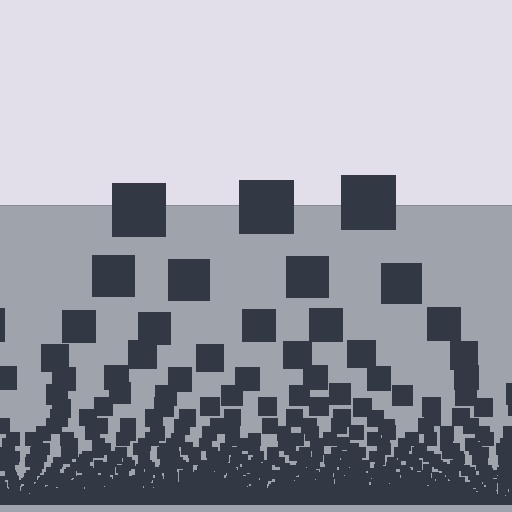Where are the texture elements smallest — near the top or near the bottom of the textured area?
Near the bottom.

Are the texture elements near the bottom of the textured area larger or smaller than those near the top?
Smaller. The gradient is inverted — elements near the bottom are smaller and denser.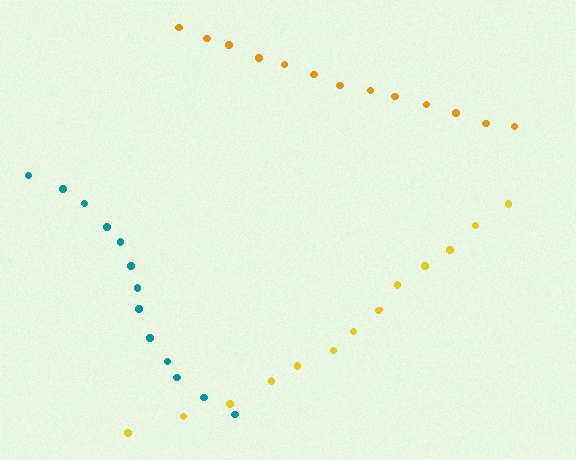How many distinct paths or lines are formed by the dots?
There are 3 distinct paths.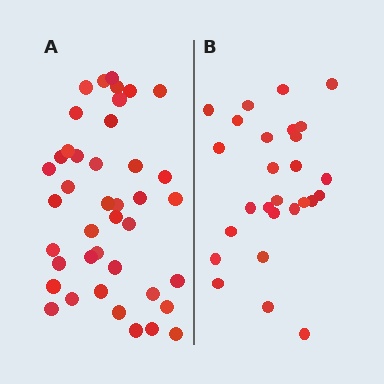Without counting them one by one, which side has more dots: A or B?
Region A (the left region) has more dots.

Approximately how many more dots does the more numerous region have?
Region A has approximately 15 more dots than region B.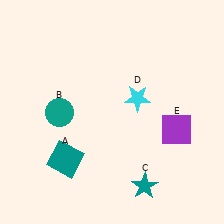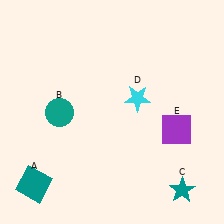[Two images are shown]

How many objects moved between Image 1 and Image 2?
2 objects moved between the two images.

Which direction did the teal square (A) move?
The teal square (A) moved left.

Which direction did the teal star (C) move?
The teal star (C) moved right.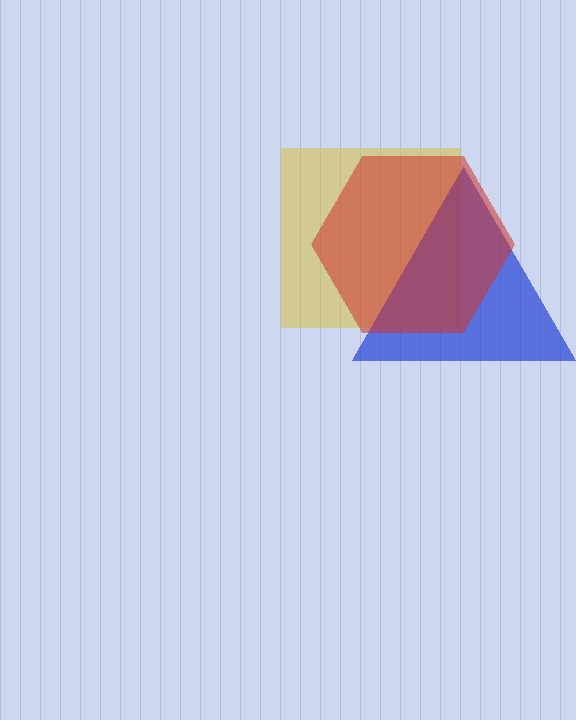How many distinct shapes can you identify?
There are 3 distinct shapes: a yellow square, a blue triangle, a red hexagon.